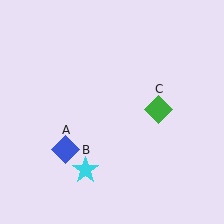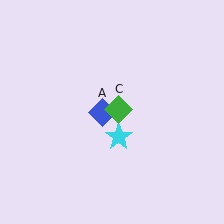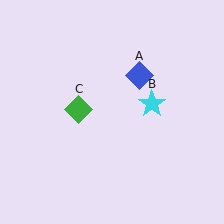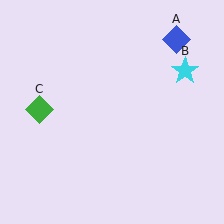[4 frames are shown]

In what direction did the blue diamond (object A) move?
The blue diamond (object A) moved up and to the right.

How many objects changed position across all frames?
3 objects changed position: blue diamond (object A), cyan star (object B), green diamond (object C).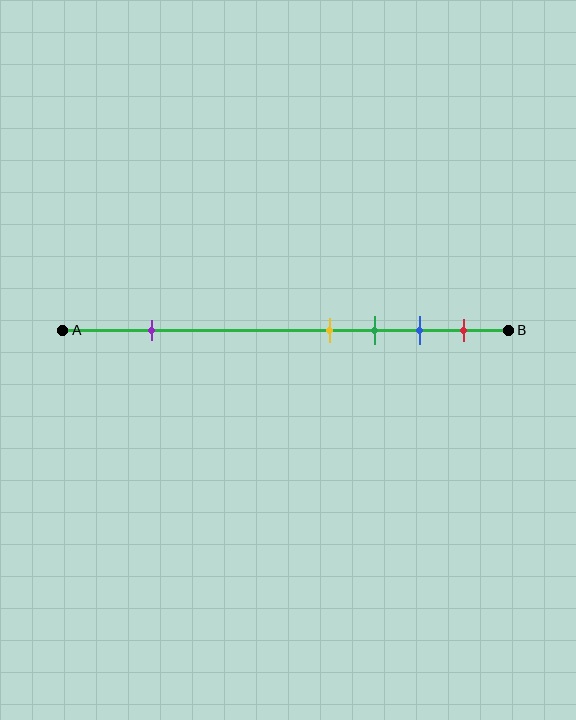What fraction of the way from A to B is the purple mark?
The purple mark is approximately 20% (0.2) of the way from A to B.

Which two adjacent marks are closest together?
The yellow and green marks are the closest adjacent pair.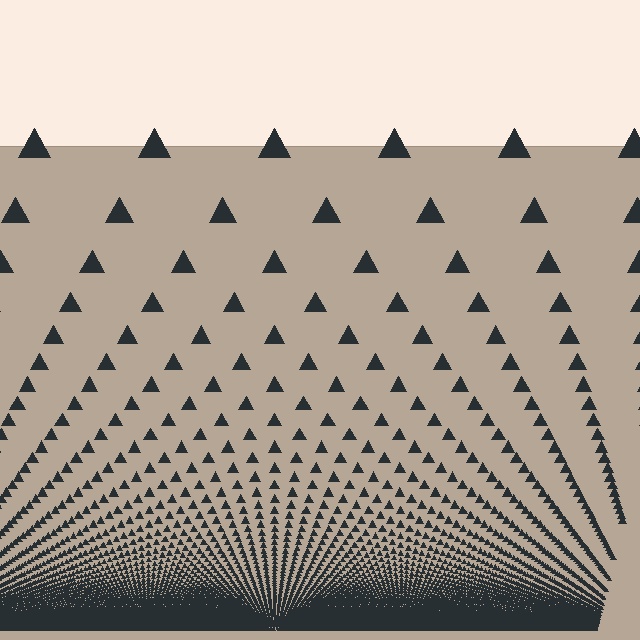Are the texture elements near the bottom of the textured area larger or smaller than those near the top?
Smaller. The gradient is inverted — elements near the bottom are smaller and denser.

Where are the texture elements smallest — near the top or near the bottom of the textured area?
Near the bottom.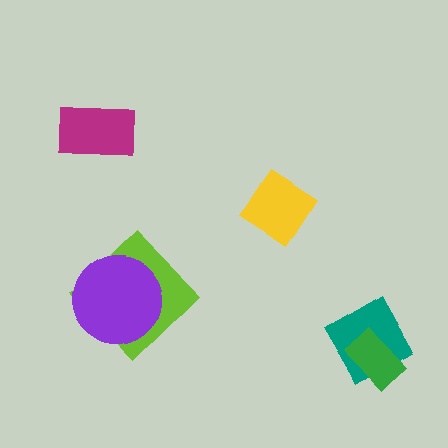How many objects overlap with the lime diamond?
1 object overlaps with the lime diamond.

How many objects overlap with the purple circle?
1 object overlaps with the purple circle.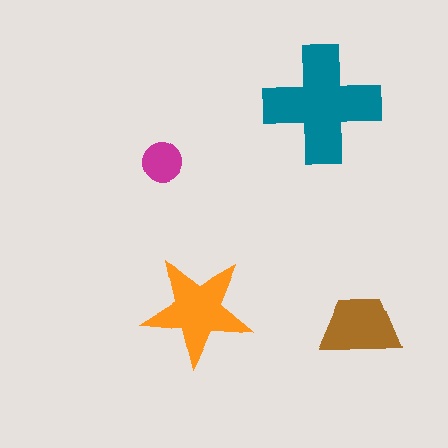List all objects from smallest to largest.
The magenta circle, the brown trapezoid, the orange star, the teal cross.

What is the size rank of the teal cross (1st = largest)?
1st.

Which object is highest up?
The teal cross is topmost.